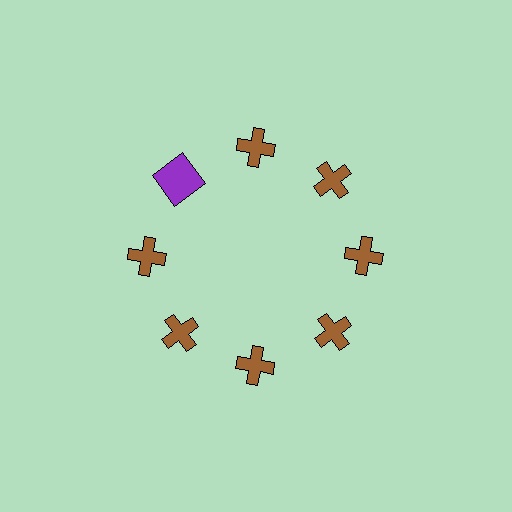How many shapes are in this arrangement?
There are 8 shapes arranged in a ring pattern.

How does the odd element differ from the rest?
It differs in both color (purple instead of brown) and shape (square instead of cross).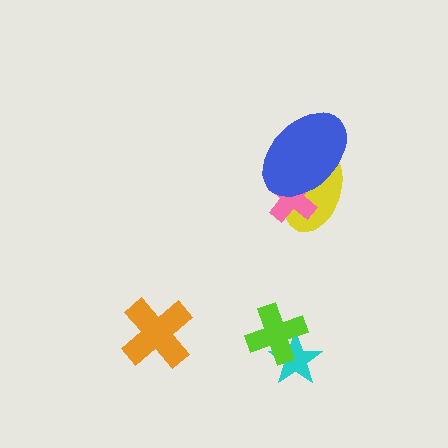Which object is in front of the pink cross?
The blue ellipse is in front of the pink cross.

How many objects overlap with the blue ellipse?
2 objects overlap with the blue ellipse.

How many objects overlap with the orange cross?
0 objects overlap with the orange cross.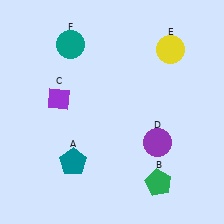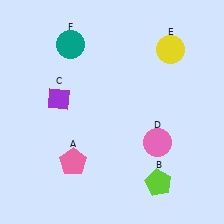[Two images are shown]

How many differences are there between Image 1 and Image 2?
There are 3 differences between the two images.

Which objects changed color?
A changed from teal to pink. B changed from green to lime. D changed from purple to pink.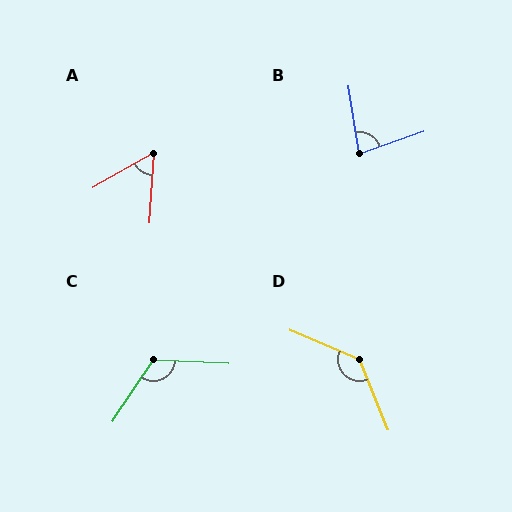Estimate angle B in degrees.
Approximately 79 degrees.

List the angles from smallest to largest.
A (57°), B (79°), C (121°), D (135°).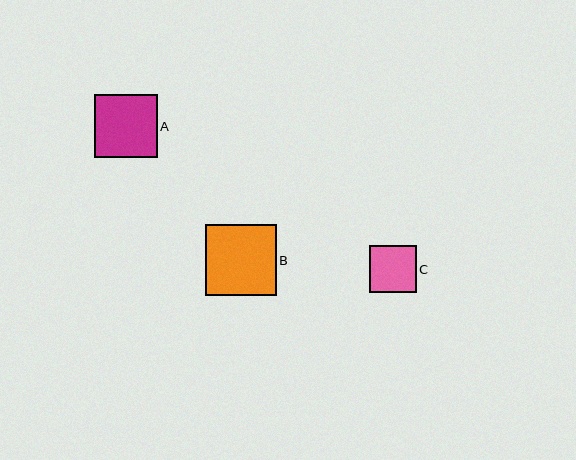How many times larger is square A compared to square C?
Square A is approximately 1.4 times the size of square C.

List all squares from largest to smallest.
From largest to smallest: B, A, C.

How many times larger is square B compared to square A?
Square B is approximately 1.1 times the size of square A.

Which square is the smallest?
Square C is the smallest with a size of approximately 46 pixels.